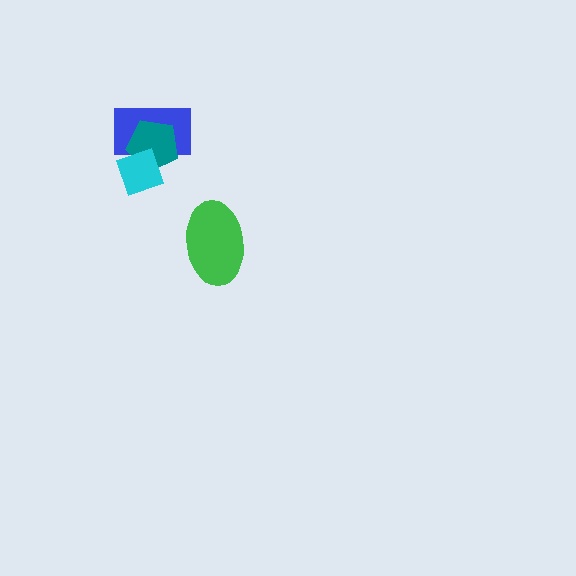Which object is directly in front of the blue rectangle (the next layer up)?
The teal pentagon is directly in front of the blue rectangle.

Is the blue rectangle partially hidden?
Yes, it is partially covered by another shape.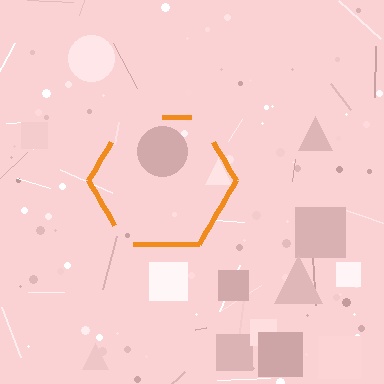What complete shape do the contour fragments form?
The contour fragments form a hexagon.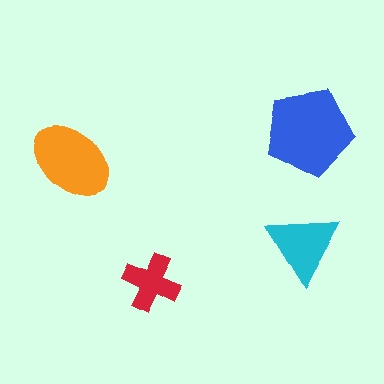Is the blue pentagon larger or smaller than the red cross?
Larger.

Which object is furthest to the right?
The blue pentagon is rightmost.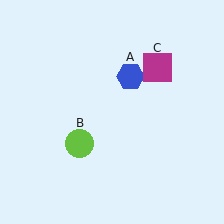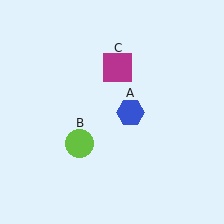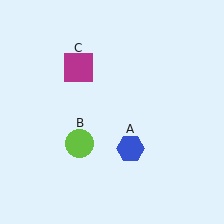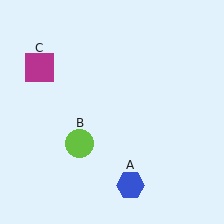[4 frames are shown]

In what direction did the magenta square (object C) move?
The magenta square (object C) moved left.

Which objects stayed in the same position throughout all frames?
Lime circle (object B) remained stationary.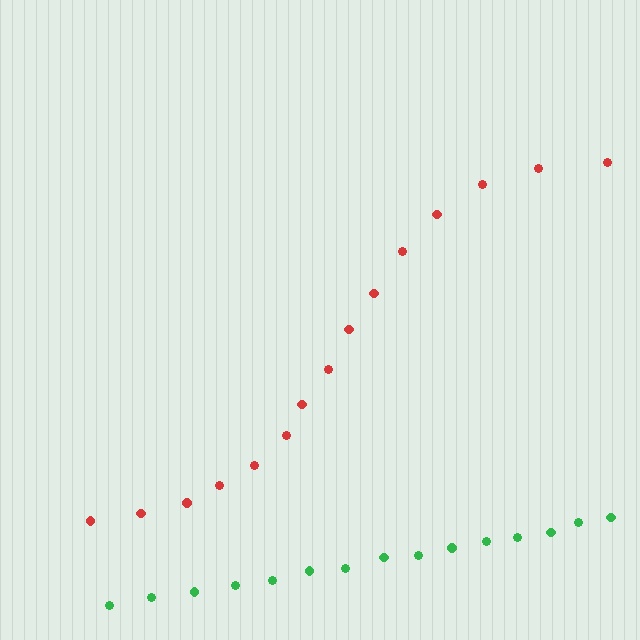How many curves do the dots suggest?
There are 2 distinct paths.